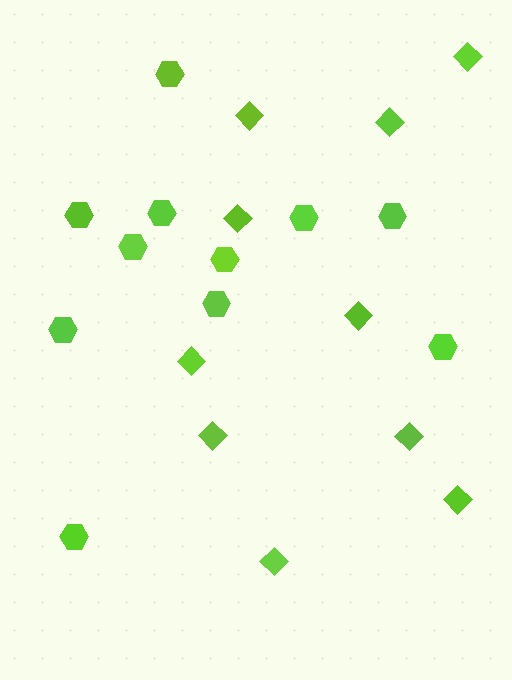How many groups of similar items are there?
There are 2 groups: one group of diamonds (10) and one group of hexagons (11).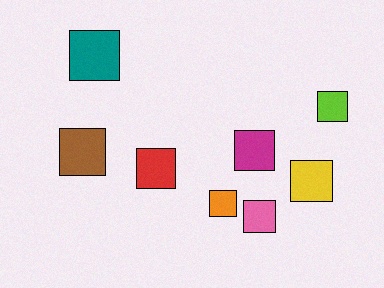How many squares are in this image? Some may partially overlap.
There are 8 squares.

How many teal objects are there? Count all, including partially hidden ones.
There is 1 teal object.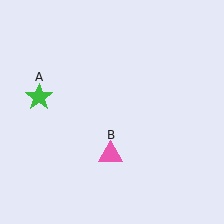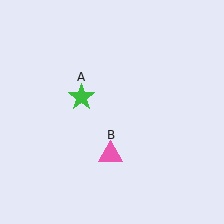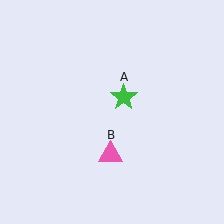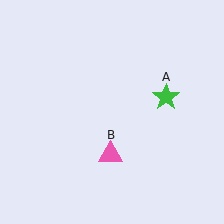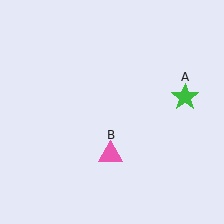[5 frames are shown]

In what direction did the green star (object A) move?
The green star (object A) moved right.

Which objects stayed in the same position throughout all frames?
Pink triangle (object B) remained stationary.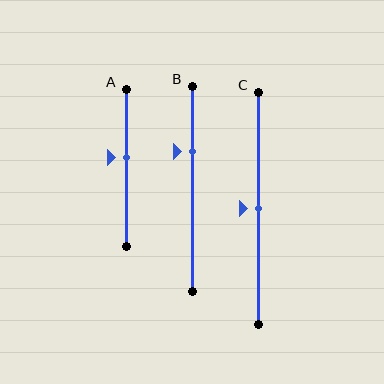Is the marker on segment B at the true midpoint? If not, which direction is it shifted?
No, the marker on segment B is shifted upward by about 18% of the segment length.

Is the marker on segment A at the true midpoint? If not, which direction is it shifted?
No, the marker on segment A is shifted upward by about 7% of the segment length.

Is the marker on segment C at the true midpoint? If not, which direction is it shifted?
Yes, the marker on segment C is at the true midpoint.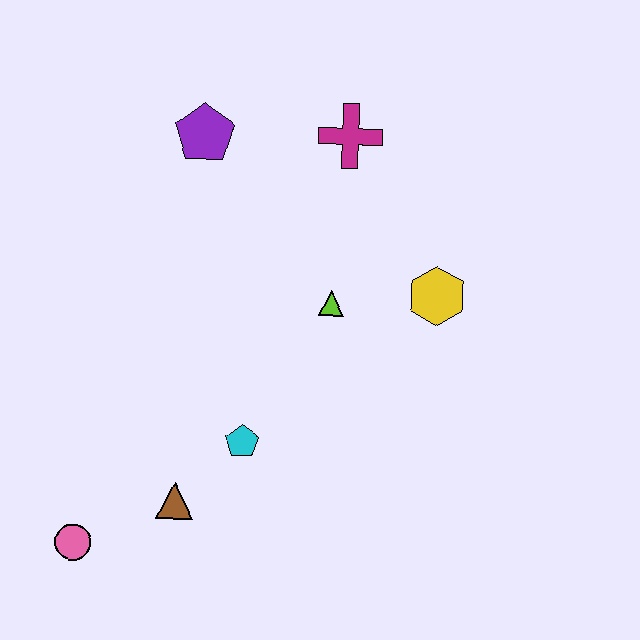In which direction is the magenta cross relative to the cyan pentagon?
The magenta cross is above the cyan pentagon.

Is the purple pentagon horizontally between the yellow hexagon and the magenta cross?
No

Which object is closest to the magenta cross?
The purple pentagon is closest to the magenta cross.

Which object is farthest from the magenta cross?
The pink circle is farthest from the magenta cross.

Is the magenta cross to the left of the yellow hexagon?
Yes